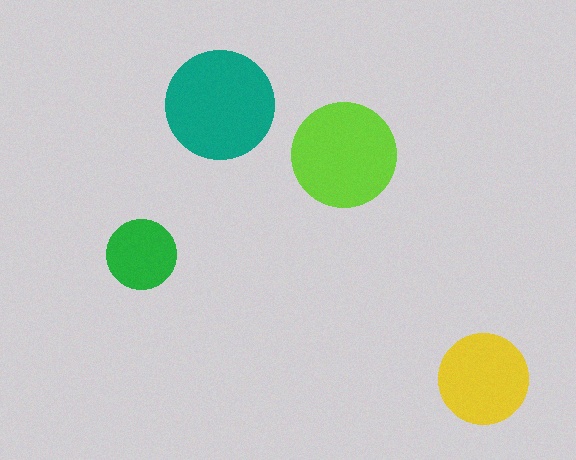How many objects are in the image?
There are 4 objects in the image.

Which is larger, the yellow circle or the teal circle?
The teal one.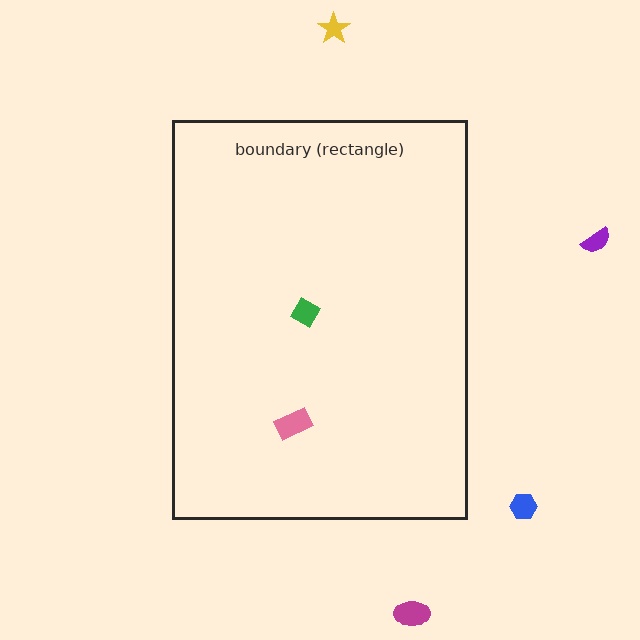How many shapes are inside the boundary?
2 inside, 4 outside.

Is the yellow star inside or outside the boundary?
Outside.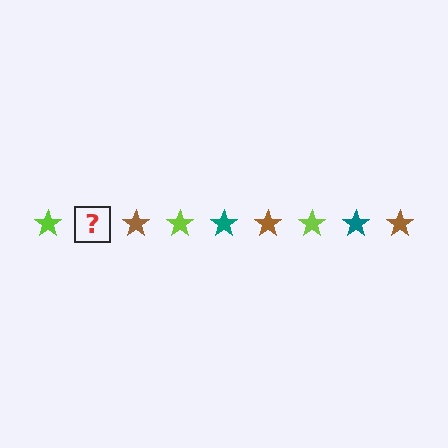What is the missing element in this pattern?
The missing element is a teal star.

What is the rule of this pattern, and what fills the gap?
The rule is that the pattern cycles through lime, teal, brown stars. The gap should be filled with a teal star.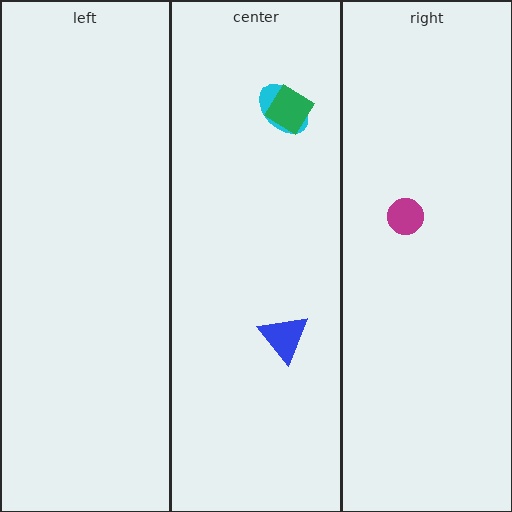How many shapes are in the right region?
1.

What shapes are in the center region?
The blue triangle, the cyan ellipse, the green diamond.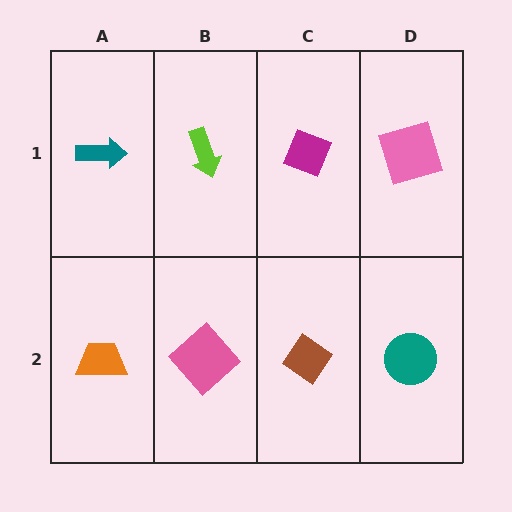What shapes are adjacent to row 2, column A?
A teal arrow (row 1, column A), a pink diamond (row 2, column B).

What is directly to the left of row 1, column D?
A magenta diamond.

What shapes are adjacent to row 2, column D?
A pink square (row 1, column D), a brown diamond (row 2, column C).